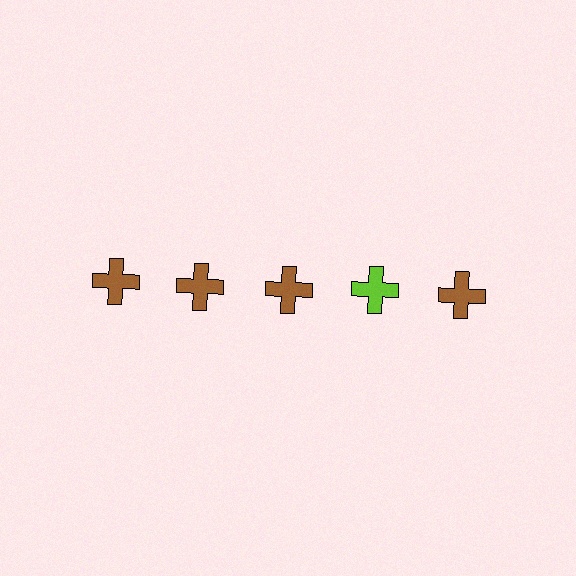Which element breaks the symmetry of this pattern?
The lime cross in the top row, second from right column breaks the symmetry. All other shapes are brown crosses.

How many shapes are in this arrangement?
There are 5 shapes arranged in a grid pattern.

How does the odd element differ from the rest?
It has a different color: lime instead of brown.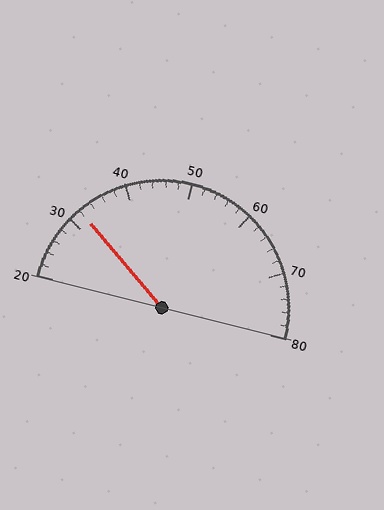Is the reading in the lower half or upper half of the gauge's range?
The reading is in the lower half of the range (20 to 80).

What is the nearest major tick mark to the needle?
The nearest major tick mark is 30.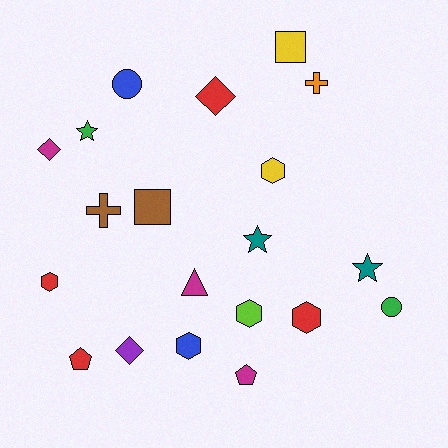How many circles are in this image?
There are 2 circles.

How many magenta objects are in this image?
There are 3 magenta objects.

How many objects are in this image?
There are 20 objects.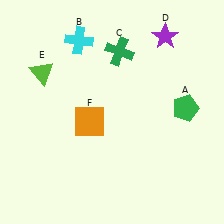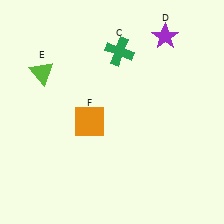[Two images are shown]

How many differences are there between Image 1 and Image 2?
There are 2 differences between the two images.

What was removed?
The cyan cross (B), the green pentagon (A) were removed in Image 2.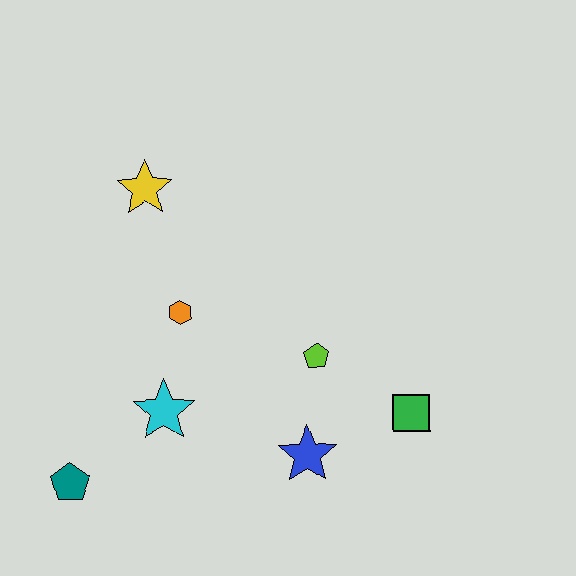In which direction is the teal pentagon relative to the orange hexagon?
The teal pentagon is below the orange hexagon.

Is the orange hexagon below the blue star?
No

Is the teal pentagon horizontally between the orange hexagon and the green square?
No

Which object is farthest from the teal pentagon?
The green square is farthest from the teal pentagon.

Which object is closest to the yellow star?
The orange hexagon is closest to the yellow star.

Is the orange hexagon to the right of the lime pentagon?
No